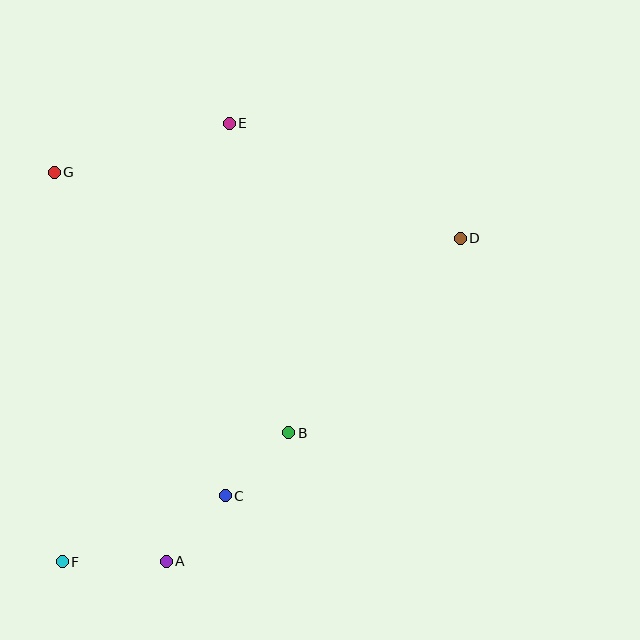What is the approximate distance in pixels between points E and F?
The distance between E and F is approximately 469 pixels.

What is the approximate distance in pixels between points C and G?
The distance between C and G is approximately 366 pixels.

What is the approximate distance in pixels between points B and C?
The distance between B and C is approximately 89 pixels.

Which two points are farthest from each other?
Points D and F are farthest from each other.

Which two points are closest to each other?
Points A and C are closest to each other.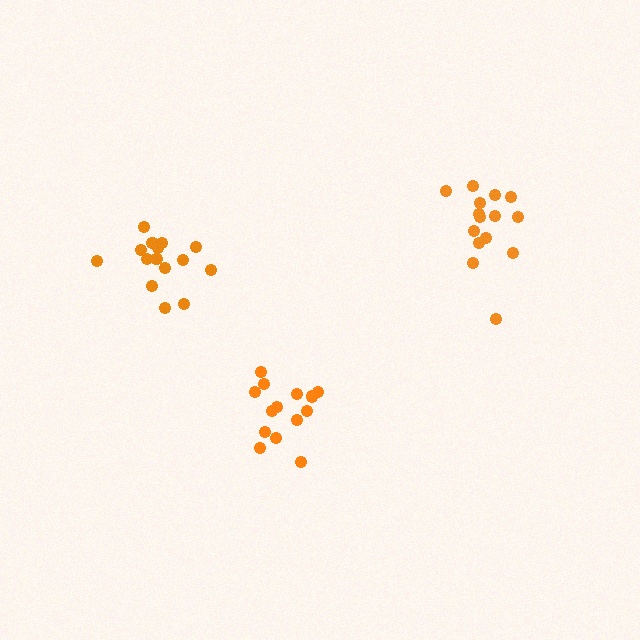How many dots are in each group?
Group 1: 14 dots, Group 2: 15 dots, Group 3: 15 dots (44 total).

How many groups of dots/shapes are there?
There are 3 groups.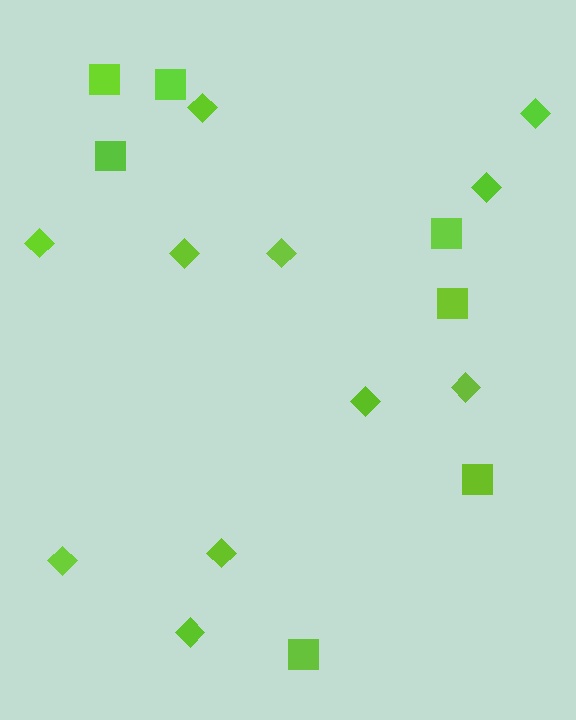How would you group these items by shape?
There are 2 groups: one group of diamonds (11) and one group of squares (7).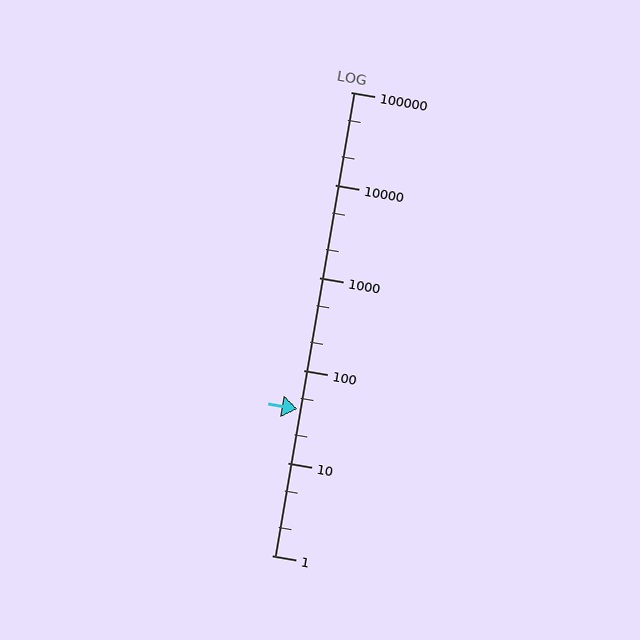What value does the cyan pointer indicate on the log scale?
The pointer indicates approximately 38.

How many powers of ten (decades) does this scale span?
The scale spans 5 decades, from 1 to 100000.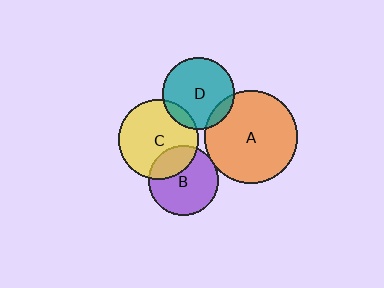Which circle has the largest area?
Circle A (orange).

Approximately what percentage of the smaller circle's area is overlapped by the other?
Approximately 30%.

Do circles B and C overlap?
Yes.